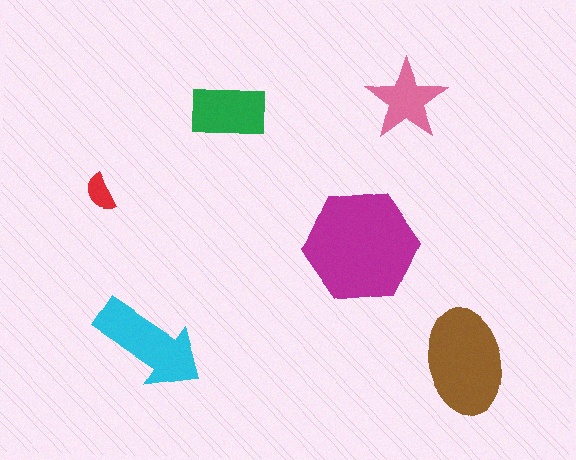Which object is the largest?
The magenta hexagon.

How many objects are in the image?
There are 6 objects in the image.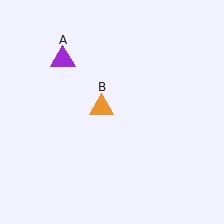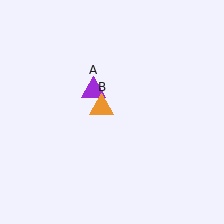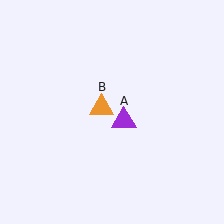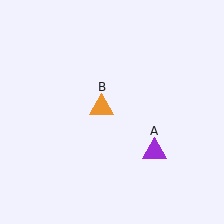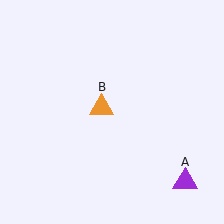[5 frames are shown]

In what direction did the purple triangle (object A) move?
The purple triangle (object A) moved down and to the right.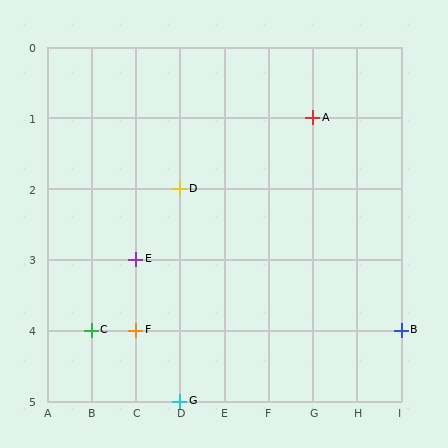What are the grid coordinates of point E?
Point E is at grid coordinates (C, 3).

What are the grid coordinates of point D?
Point D is at grid coordinates (D, 2).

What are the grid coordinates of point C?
Point C is at grid coordinates (B, 4).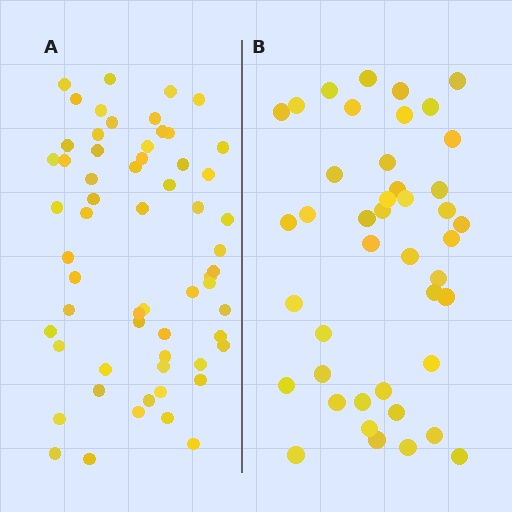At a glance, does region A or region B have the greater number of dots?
Region A (the left region) has more dots.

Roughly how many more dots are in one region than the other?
Region A has approximately 15 more dots than region B.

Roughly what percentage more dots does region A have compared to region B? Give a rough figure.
About 40% more.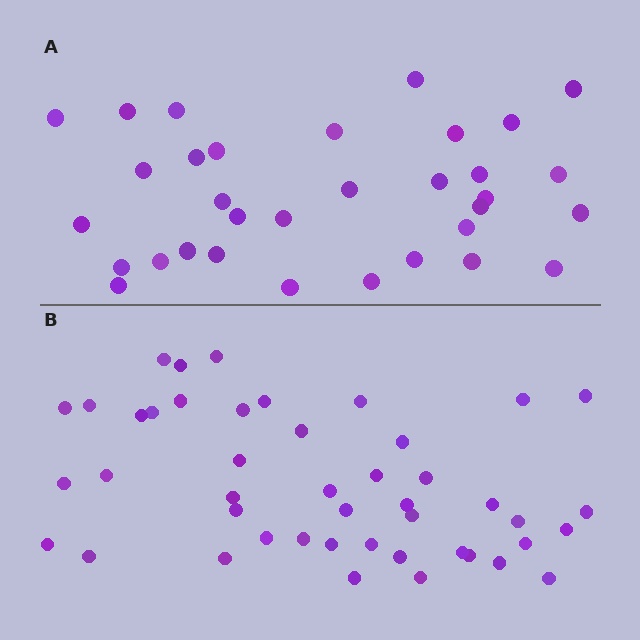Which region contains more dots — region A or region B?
Region B (the bottom region) has more dots.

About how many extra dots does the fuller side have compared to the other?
Region B has roughly 12 or so more dots than region A.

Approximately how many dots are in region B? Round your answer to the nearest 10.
About 40 dots. (The exact count is 45, which rounds to 40.)